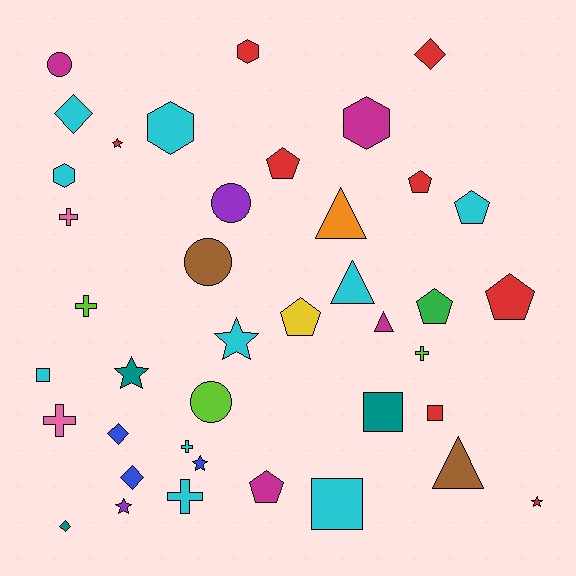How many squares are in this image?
There are 4 squares.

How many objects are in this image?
There are 40 objects.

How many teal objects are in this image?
There are 3 teal objects.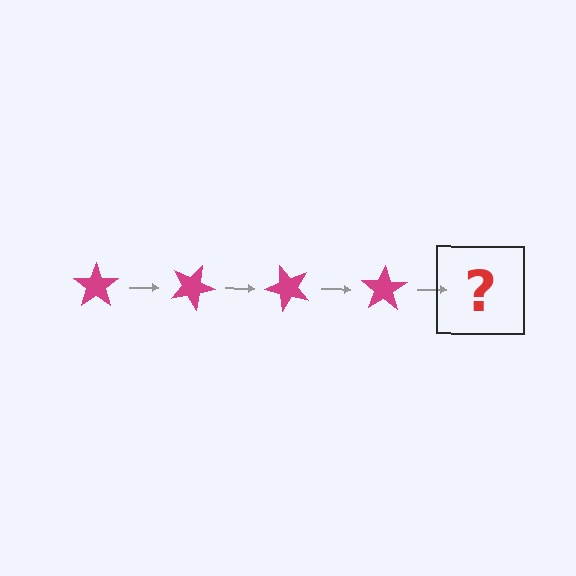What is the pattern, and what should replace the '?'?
The pattern is that the star rotates 25 degrees each step. The '?' should be a magenta star rotated 100 degrees.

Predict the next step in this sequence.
The next step is a magenta star rotated 100 degrees.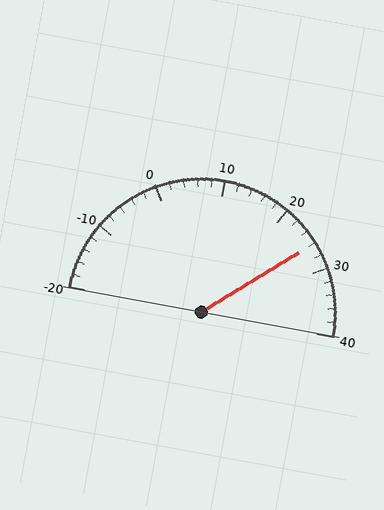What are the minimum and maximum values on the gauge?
The gauge ranges from -20 to 40.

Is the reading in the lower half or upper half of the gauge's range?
The reading is in the upper half of the range (-20 to 40).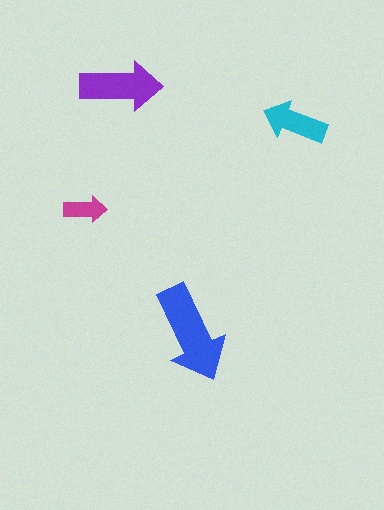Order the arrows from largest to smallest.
the blue one, the purple one, the cyan one, the magenta one.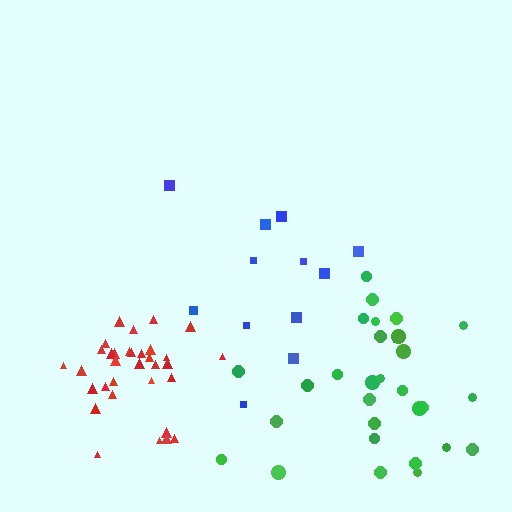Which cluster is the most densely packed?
Red.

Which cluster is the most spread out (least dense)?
Blue.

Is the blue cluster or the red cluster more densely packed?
Red.